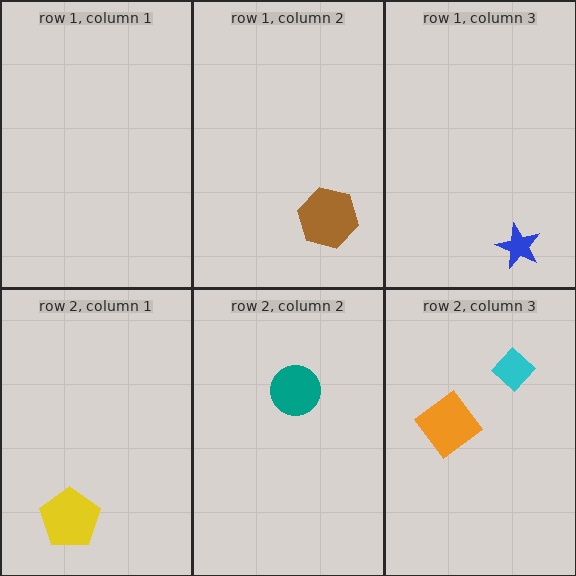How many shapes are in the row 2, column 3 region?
2.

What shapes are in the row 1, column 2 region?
The brown hexagon.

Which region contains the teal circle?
The row 2, column 2 region.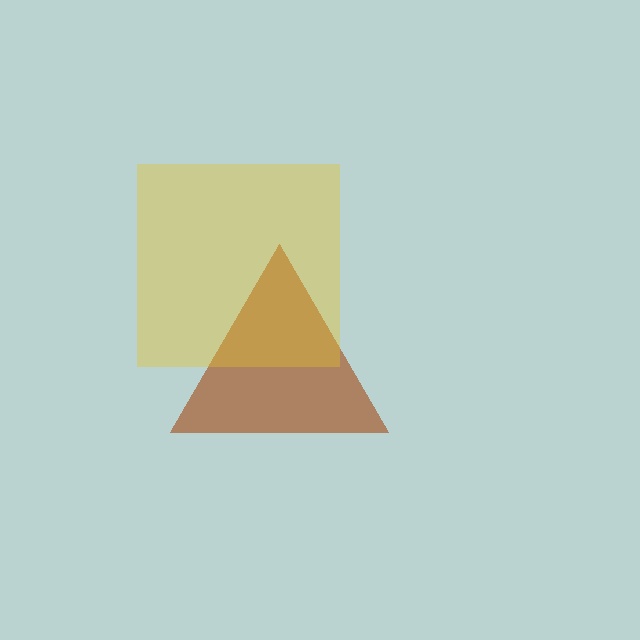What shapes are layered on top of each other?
The layered shapes are: a brown triangle, a yellow square.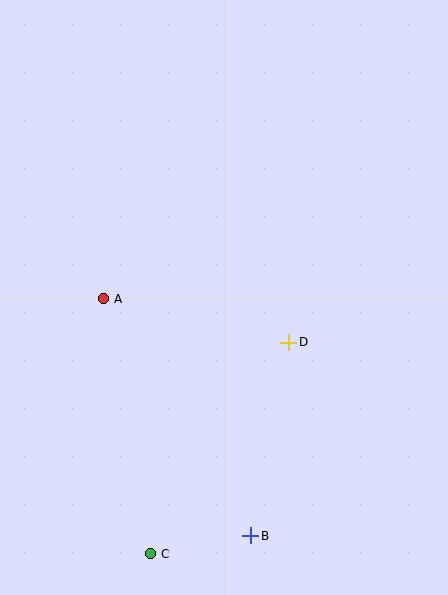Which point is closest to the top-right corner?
Point D is closest to the top-right corner.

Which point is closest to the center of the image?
Point D at (289, 342) is closest to the center.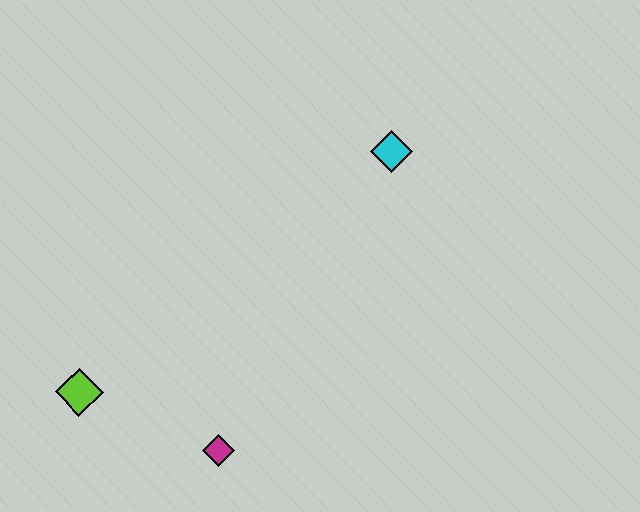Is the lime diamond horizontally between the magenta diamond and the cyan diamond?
No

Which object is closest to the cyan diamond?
The magenta diamond is closest to the cyan diamond.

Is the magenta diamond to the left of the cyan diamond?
Yes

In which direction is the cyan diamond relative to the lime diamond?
The cyan diamond is to the right of the lime diamond.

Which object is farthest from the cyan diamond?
The lime diamond is farthest from the cyan diamond.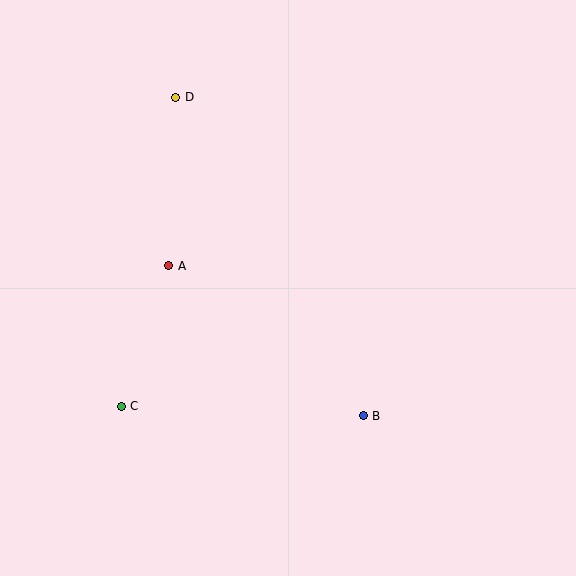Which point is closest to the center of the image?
Point A at (169, 266) is closest to the center.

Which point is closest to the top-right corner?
Point D is closest to the top-right corner.